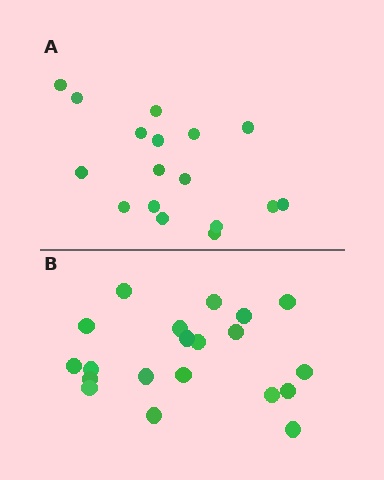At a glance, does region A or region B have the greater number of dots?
Region B (the bottom region) has more dots.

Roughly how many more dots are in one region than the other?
Region B has just a few more — roughly 2 or 3 more dots than region A.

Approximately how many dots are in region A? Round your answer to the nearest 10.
About 20 dots. (The exact count is 17, which rounds to 20.)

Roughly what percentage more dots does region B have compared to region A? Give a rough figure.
About 20% more.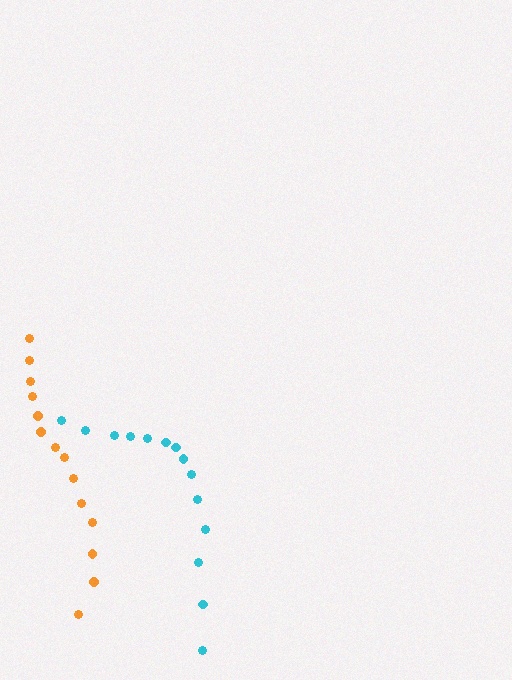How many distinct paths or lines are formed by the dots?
There are 2 distinct paths.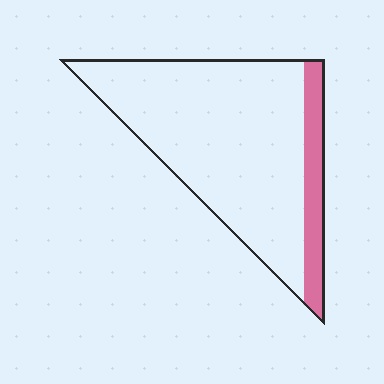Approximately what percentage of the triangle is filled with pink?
Approximately 15%.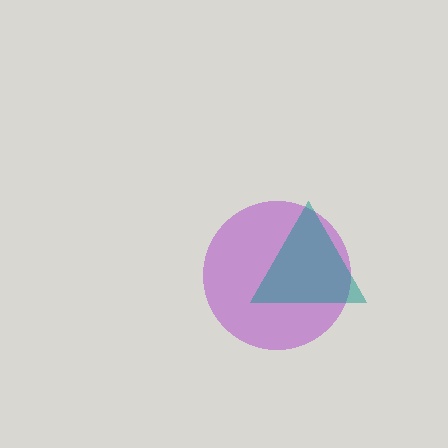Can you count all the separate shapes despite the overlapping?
Yes, there are 2 separate shapes.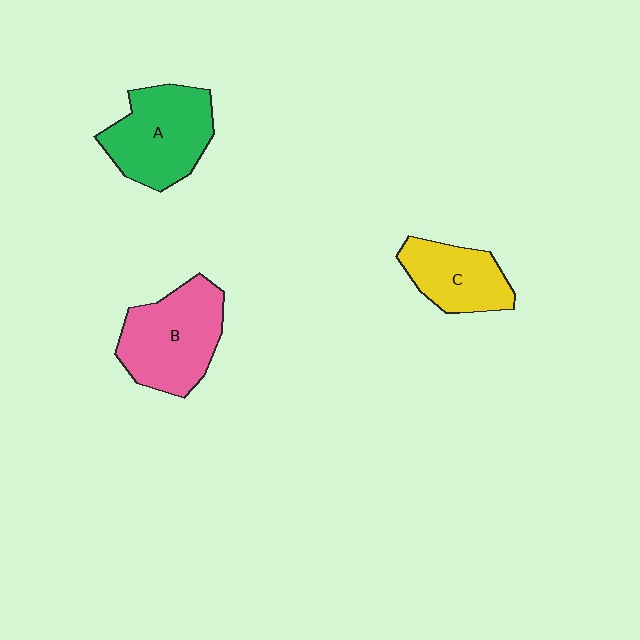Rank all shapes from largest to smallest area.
From largest to smallest: B (pink), A (green), C (yellow).